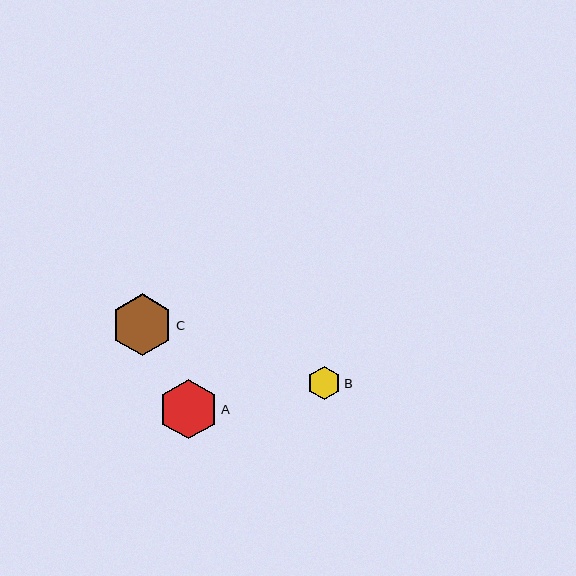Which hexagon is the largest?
Hexagon C is the largest with a size of approximately 62 pixels.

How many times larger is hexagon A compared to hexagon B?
Hexagon A is approximately 1.8 times the size of hexagon B.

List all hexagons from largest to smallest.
From largest to smallest: C, A, B.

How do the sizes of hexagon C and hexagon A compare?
Hexagon C and hexagon A are approximately the same size.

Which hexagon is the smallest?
Hexagon B is the smallest with a size of approximately 33 pixels.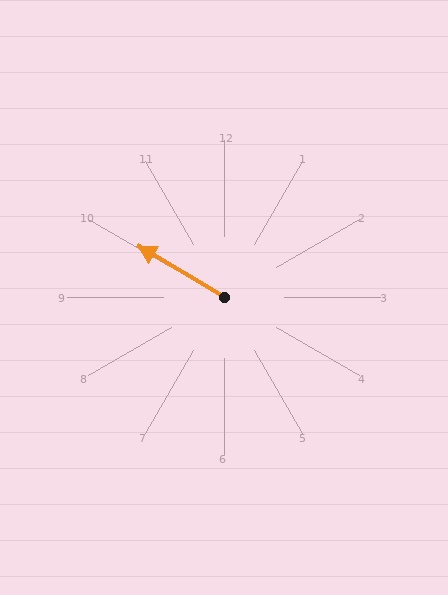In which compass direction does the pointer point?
Northwest.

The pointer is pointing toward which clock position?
Roughly 10 o'clock.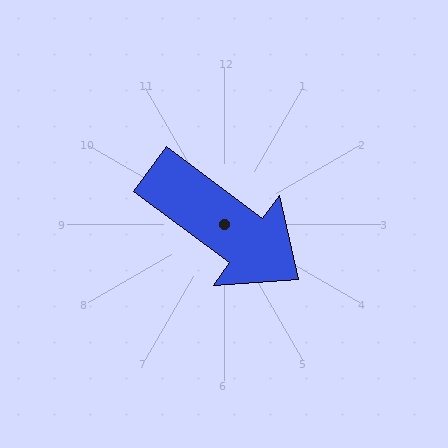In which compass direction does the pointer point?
Southeast.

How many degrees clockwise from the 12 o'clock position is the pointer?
Approximately 126 degrees.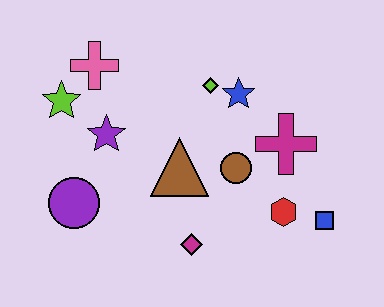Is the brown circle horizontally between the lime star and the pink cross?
No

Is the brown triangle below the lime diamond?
Yes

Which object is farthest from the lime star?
The blue square is farthest from the lime star.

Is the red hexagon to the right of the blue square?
No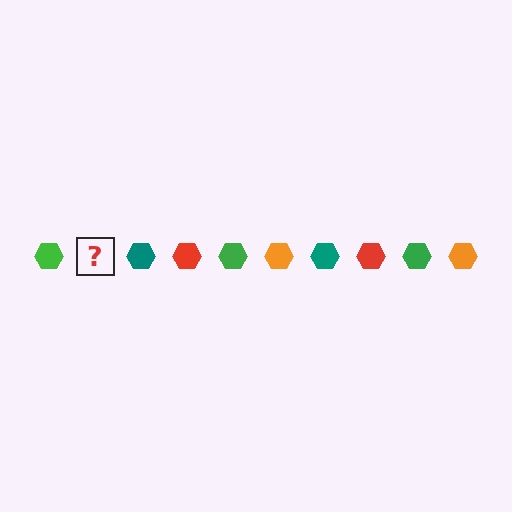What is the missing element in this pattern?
The missing element is an orange hexagon.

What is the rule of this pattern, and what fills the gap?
The rule is that the pattern cycles through green, orange, teal, red hexagons. The gap should be filled with an orange hexagon.